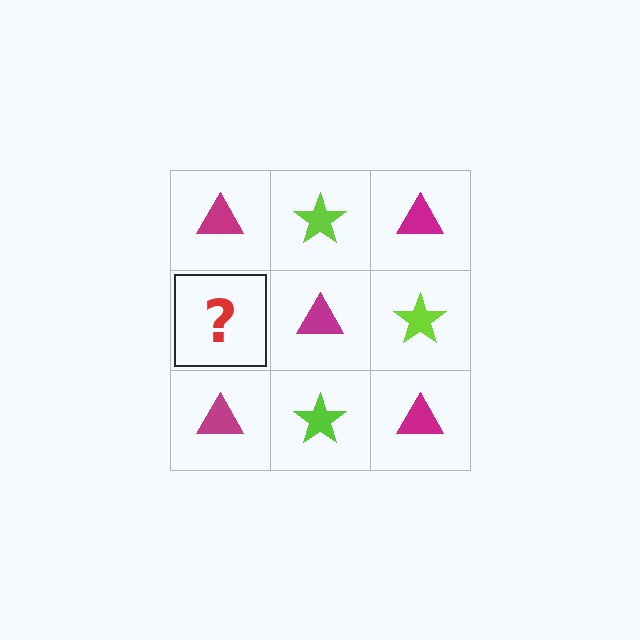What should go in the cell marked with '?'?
The missing cell should contain a lime star.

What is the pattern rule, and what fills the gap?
The rule is that it alternates magenta triangle and lime star in a checkerboard pattern. The gap should be filled with a lime star.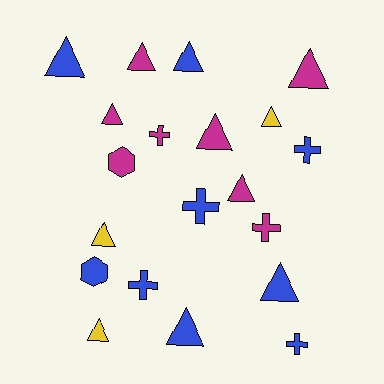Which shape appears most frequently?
Triangle, with 12 objects.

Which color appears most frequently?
Blue, with 9 objects.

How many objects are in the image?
There are 20 objects.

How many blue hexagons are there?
There is 1 blue hexagon.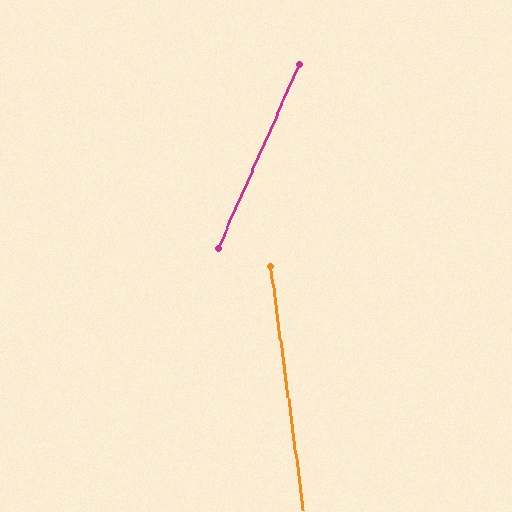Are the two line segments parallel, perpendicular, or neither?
Neither parallel nor perpendicular — they differ by about 31°.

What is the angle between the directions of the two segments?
Approximately 31 degrees.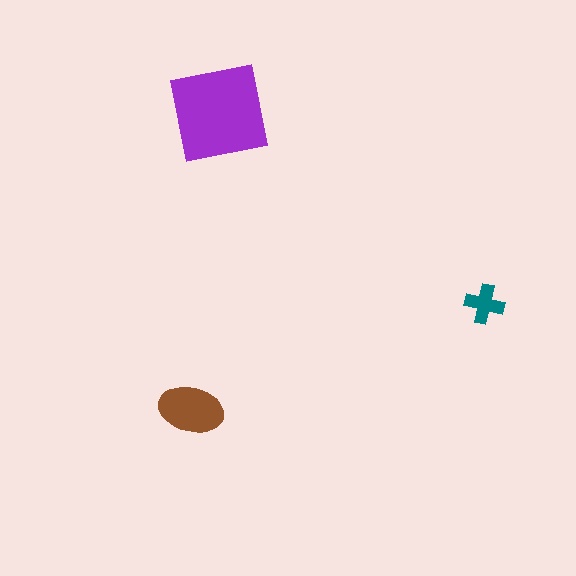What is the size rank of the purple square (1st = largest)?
1st.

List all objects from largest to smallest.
The purple square, the brown ellipse, the teal cross.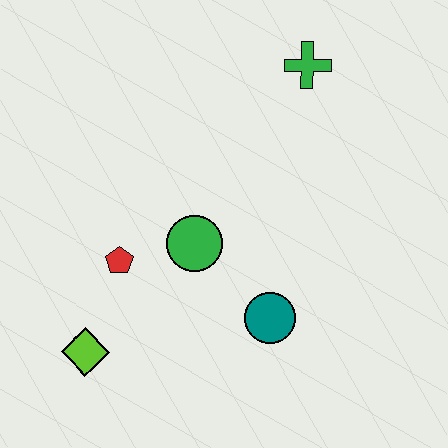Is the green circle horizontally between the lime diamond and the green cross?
Yes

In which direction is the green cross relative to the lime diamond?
The green cross is above the lime diamond.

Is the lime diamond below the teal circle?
Yes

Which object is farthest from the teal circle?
The green cross is farthest from the teal circle.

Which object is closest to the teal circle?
The green circle is closest to the teal circle.